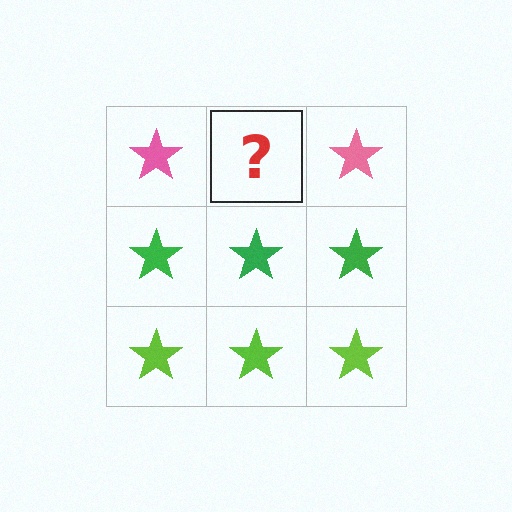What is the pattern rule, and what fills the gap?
The rule is that each row has a consistent color. The gap should be filled with a pink star.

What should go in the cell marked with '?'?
The missing cell should contain a pink star.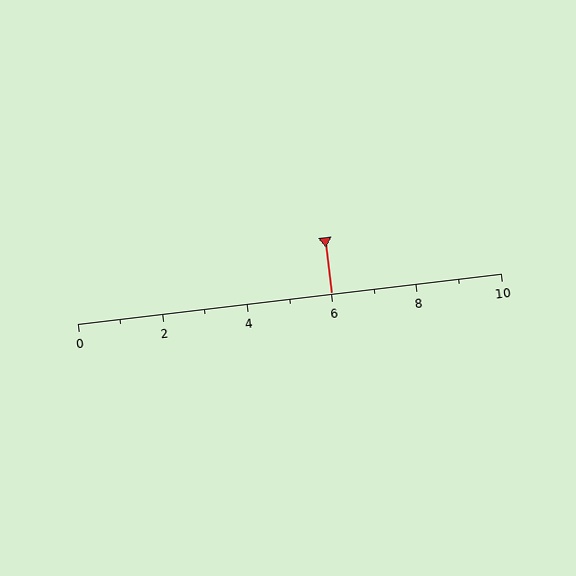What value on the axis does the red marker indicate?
The marker indicates approximately 6.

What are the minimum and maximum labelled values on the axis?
The axis runs from 0 to 10.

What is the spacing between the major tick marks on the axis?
The major ticks are spaced 2 apart.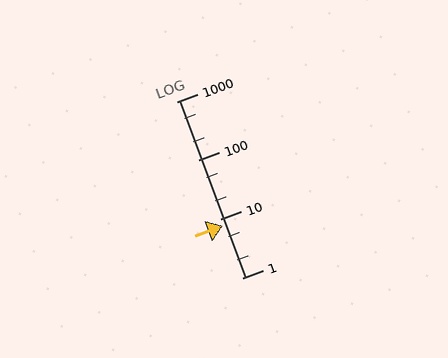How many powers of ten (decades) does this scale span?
The scale spans 3 decades, from 1 to 1000.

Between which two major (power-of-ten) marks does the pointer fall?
The pointer is between 1 and 10.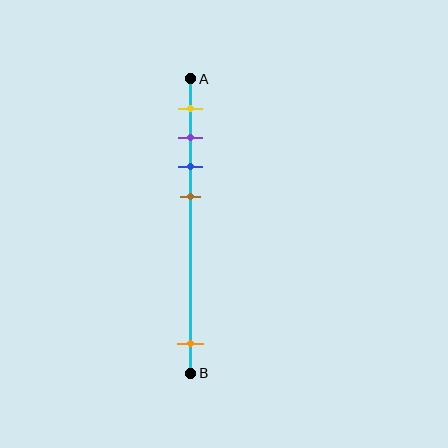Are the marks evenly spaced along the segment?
No, the marks are not evenly spaced.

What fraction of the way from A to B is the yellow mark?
The yellow mark is approximately 10% (0.1) of the way from A to B.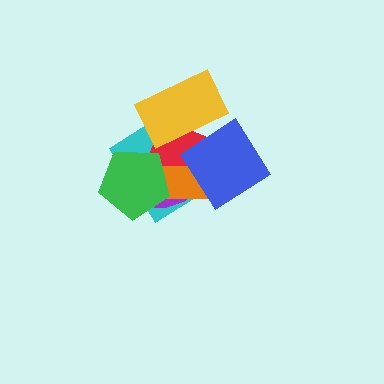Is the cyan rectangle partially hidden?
Yes, it is partially covered by another shape.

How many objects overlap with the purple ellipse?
5 objects overlap with the purple ellipse.